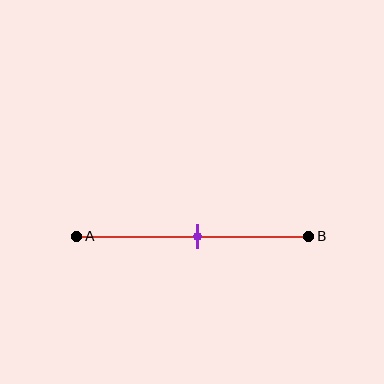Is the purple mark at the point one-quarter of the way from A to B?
No, the mark is at about 50% from A, not at the 25% one-quarter point.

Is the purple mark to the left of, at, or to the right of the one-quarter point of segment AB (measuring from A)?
The purple mark is to the right of the one-quarter point of segment AB.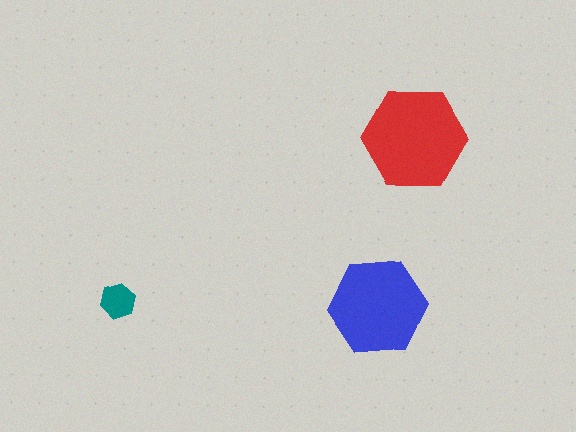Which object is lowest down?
The blue hexagon is bottommost.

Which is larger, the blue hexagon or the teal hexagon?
The blue one.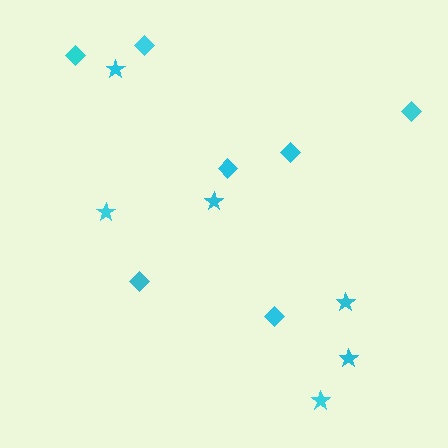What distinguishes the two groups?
There are 2 groups: one group of diamonds (7) and one group of stars (6).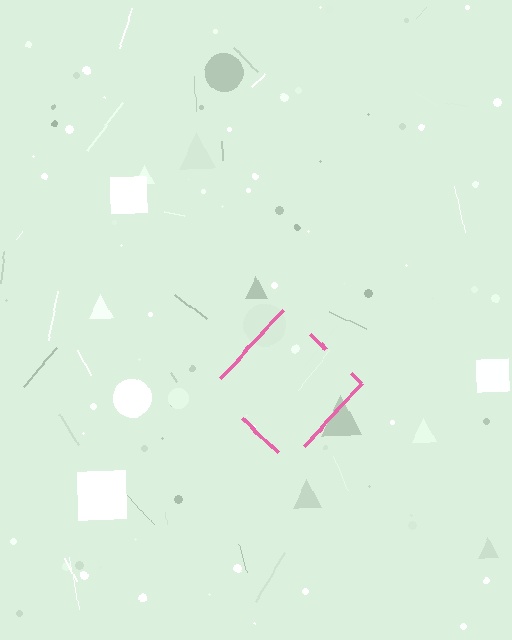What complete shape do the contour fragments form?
The contour fragments form a diamond.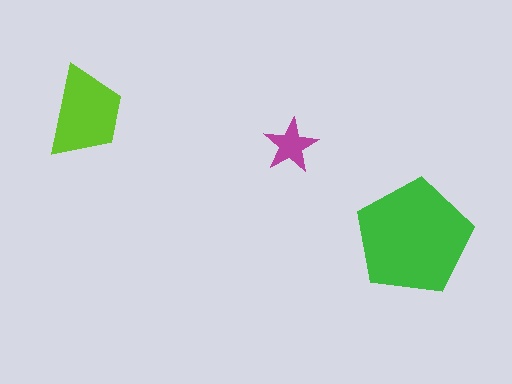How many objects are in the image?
There are 3 objects in the image.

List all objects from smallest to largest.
The magenta star, the lime trapezoid, the green pentagon.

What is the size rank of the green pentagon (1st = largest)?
1st.